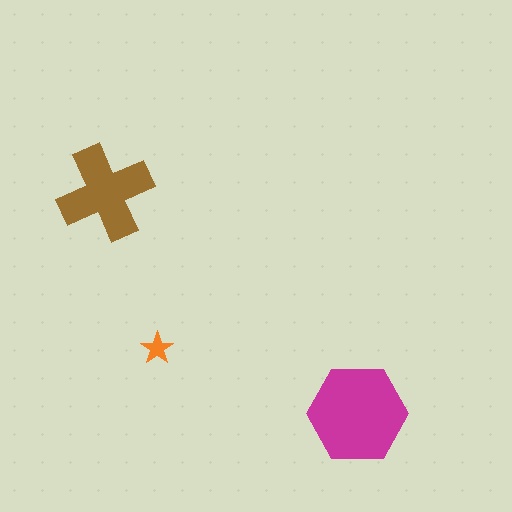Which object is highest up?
The brown cross is topmost.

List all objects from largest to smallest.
The magenta hexagon, the brown cross, the orange star.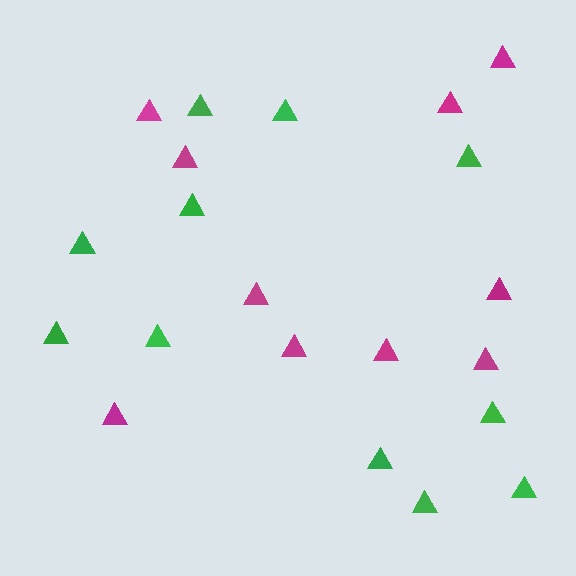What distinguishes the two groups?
There are 2 groups: one group of green triangles (11) and one group of magenta triangles (10).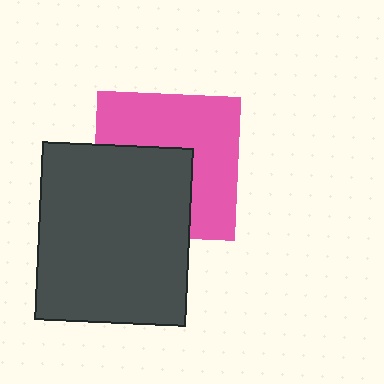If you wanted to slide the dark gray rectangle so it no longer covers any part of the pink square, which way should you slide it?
Slide it toward the lower-left — that is the most direct way to separate the two shapes.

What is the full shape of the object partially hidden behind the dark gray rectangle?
The partially hidden object is a pink square.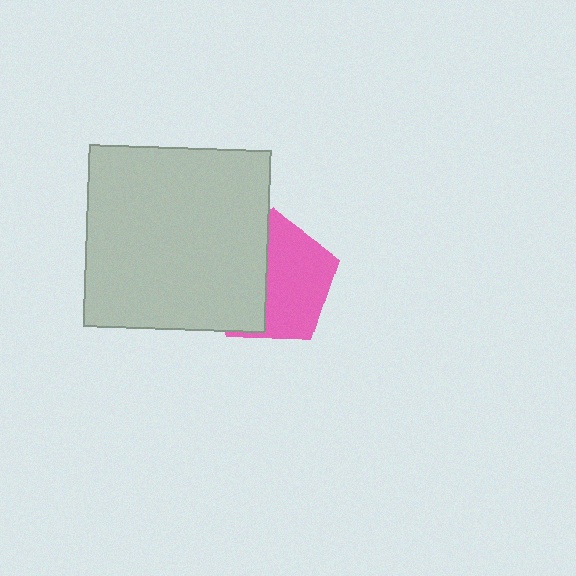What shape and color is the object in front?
The object in front is a light gray square.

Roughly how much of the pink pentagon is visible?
About half of it is visible (roughly 55%).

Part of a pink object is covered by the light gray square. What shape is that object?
It is a pentagon.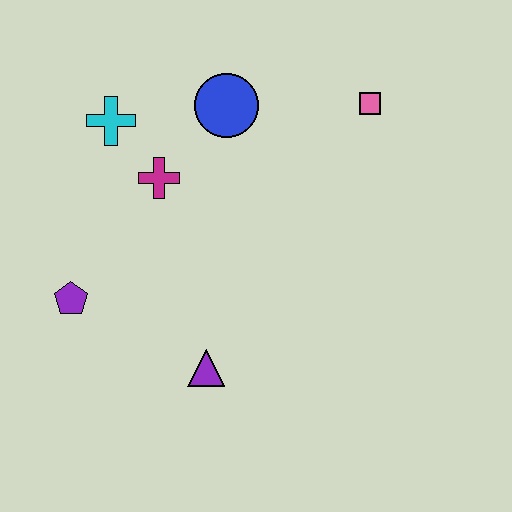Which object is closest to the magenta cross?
The cyan cross is closest to the magenta cross.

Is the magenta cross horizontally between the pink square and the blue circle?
No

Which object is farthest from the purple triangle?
The pink square is farthest from the purple triangle.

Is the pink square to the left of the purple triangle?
No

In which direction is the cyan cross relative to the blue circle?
The cyan cross is to the left of the blue circle.